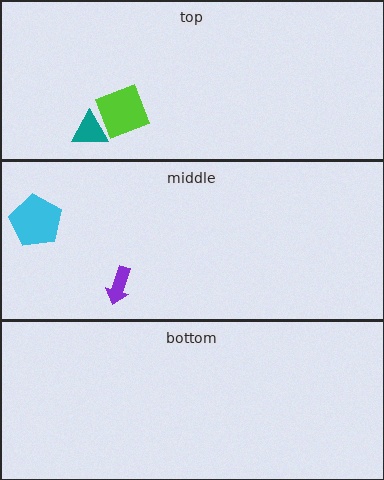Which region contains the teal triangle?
The top region.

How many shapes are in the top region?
2.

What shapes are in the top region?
The teal triangle, the lime square.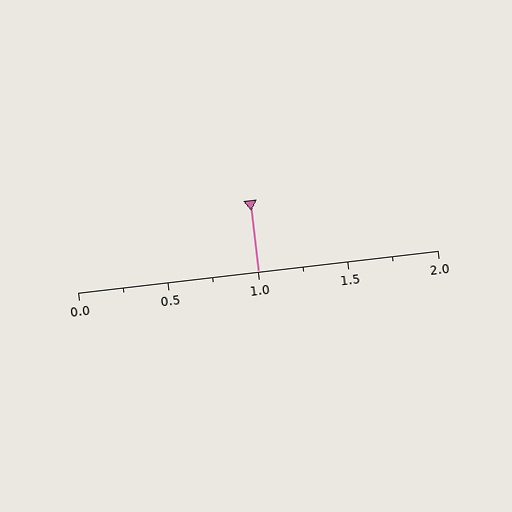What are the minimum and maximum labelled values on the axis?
The axis runs from 0.0 to 2.0.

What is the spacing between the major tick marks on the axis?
The major ticks are spaced 0.5 apart.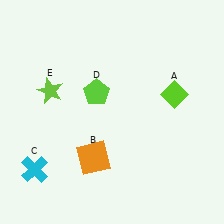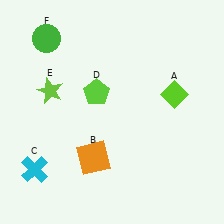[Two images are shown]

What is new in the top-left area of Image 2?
A green circle (F) was added in the top-left area of Image 2.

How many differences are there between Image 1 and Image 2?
There is 1 difference between the two images.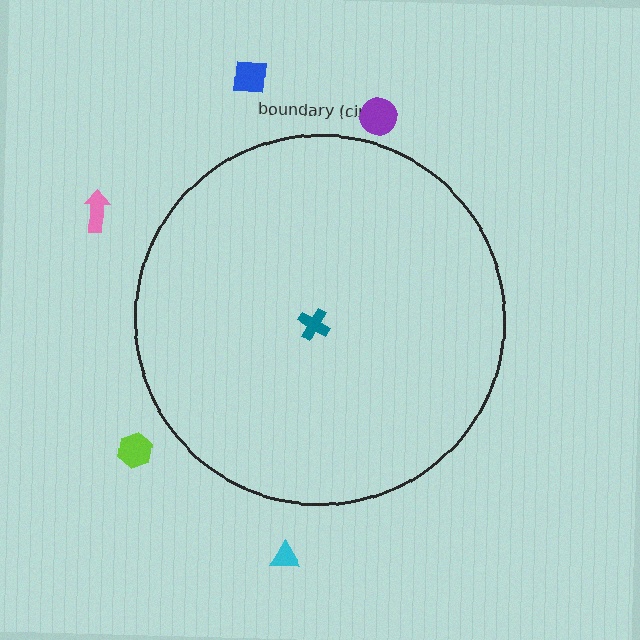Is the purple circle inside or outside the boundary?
Outside.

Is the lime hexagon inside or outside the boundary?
Outside.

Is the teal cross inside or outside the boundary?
Inside.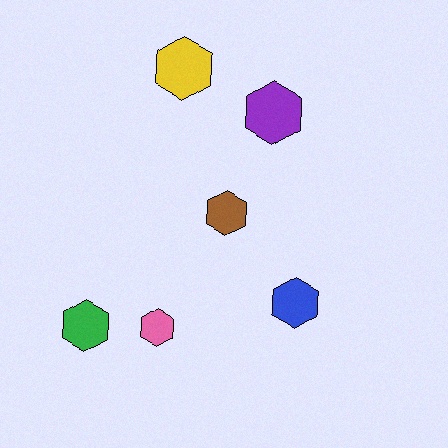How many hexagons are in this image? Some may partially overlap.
There are 6 hexagons.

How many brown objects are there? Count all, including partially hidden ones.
There is 1 brown object.